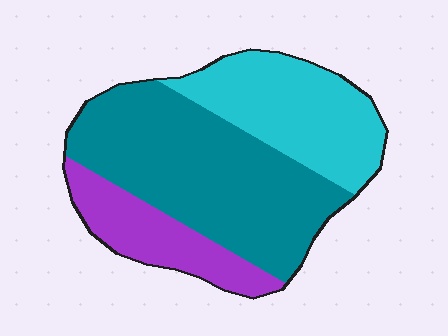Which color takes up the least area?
Purple, at roughly 20%.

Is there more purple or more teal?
Teal.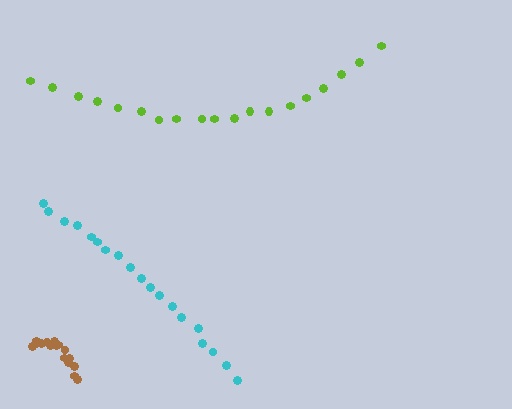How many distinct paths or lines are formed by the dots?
There are 3 distinct paths.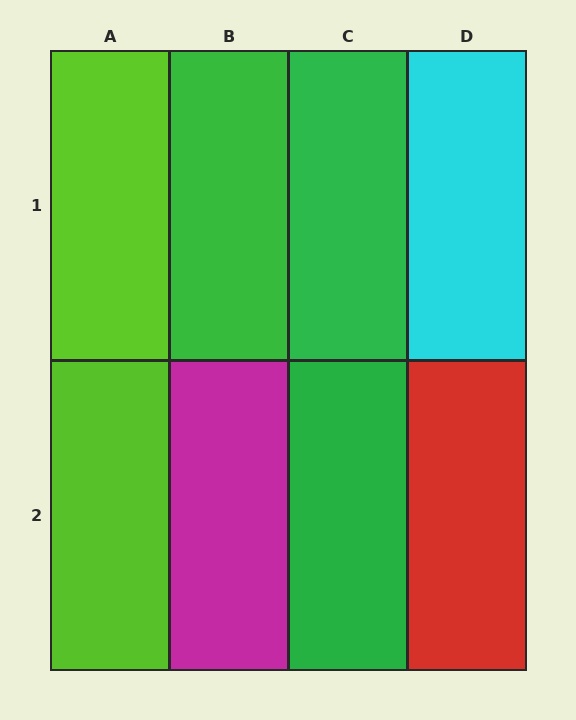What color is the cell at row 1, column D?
Cyan.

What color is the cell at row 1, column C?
Green.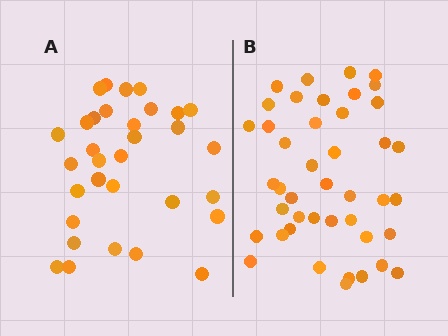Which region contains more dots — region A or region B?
Region B (the right region) has more dots.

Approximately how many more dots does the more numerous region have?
Region B has roughly 12 or so more dots than region A.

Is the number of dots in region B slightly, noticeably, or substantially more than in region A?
Region B has noticeably more, but not dramatically so. The ratio is roughly 1.3 to 1.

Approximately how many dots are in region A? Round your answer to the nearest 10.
About 30 dots. (The exact count is 32, which rounds to 30.)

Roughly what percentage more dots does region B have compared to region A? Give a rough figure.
About 35% more.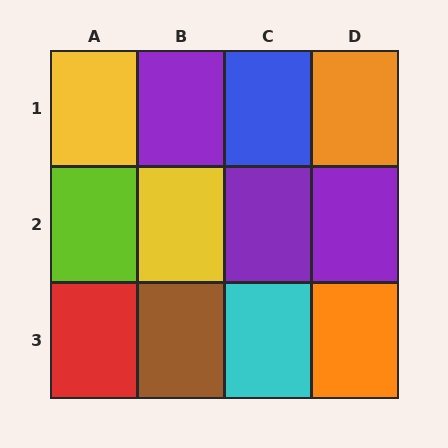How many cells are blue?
1 cell is blue.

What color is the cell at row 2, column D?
Purple.